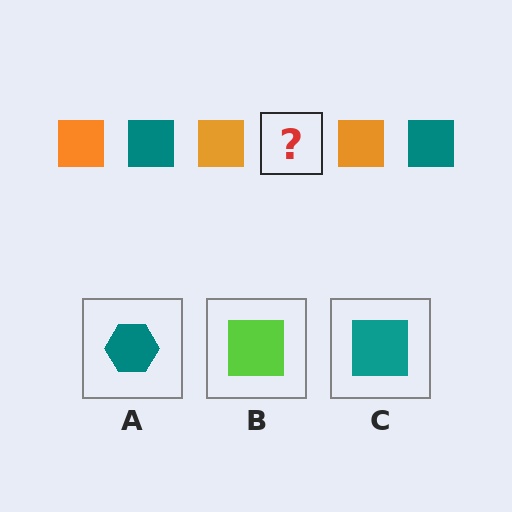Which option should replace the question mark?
Option C.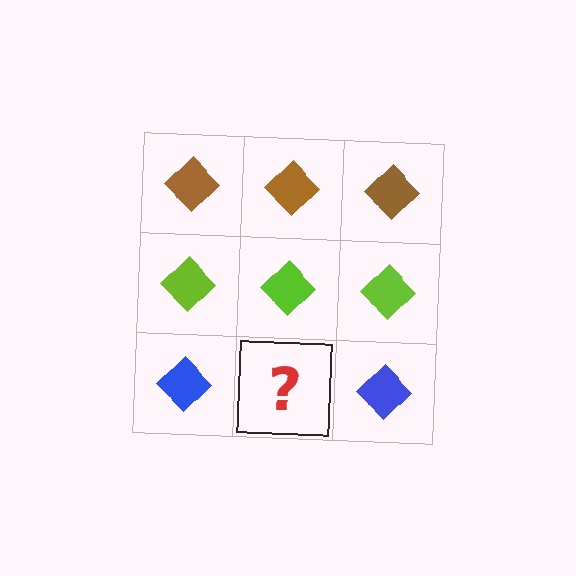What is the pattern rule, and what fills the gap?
The rule is that each row has a consistent color. The gap should be filled with a blue diamond.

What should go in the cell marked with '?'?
The missing cell should contain a blue diamond.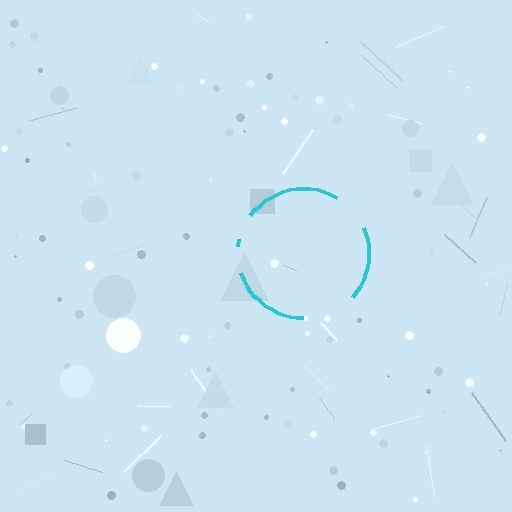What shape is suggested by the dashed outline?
The dashed outline suggests a circle.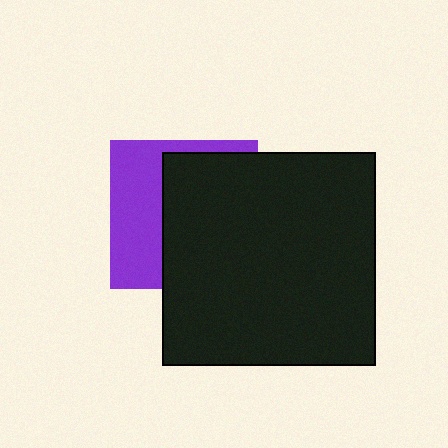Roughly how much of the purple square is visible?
A small part of it is visible (roughly 40%).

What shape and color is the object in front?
The object in front is a black square.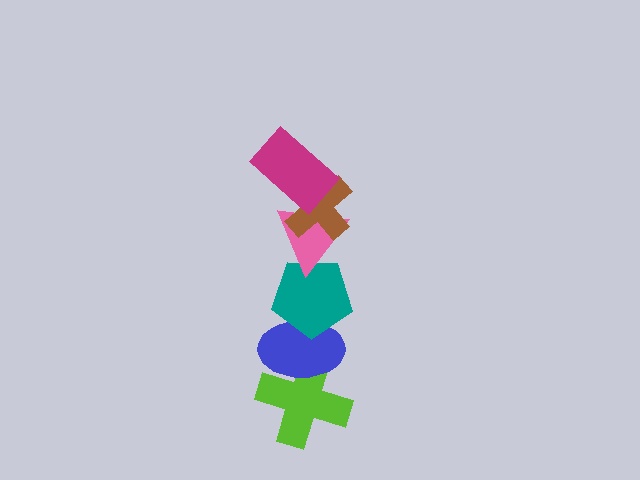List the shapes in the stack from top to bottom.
From top to bottom: the magenta rectangle, the brown cross, the pink triangle, the teal pentagon, the blue ellipse, the lime cross.